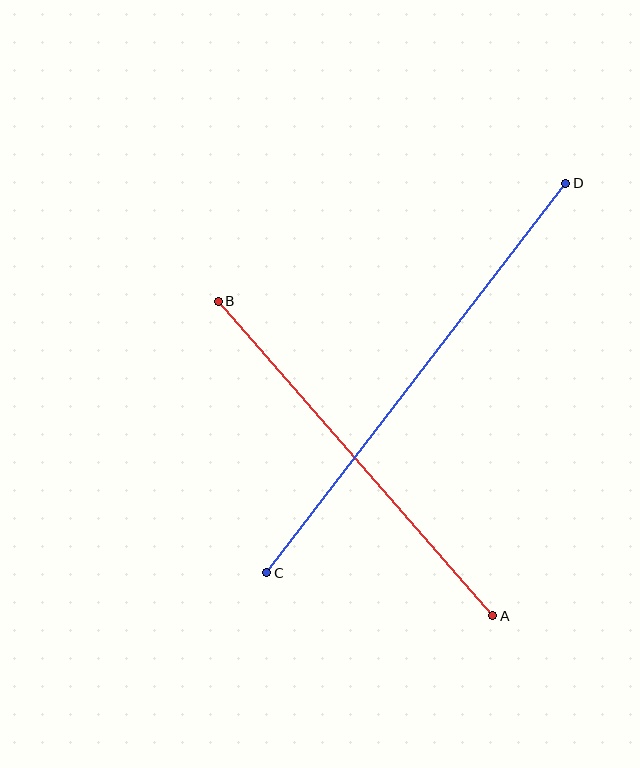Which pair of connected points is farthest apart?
Points C and D are farthest apart.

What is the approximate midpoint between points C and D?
The midpoint is at approximately (416, 378) pixels.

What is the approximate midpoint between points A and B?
The midpoint is at approximately (355, 458) pixels.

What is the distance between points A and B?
The distance is approximately 417 pixels.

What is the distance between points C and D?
The distance is approximately 491 pixels.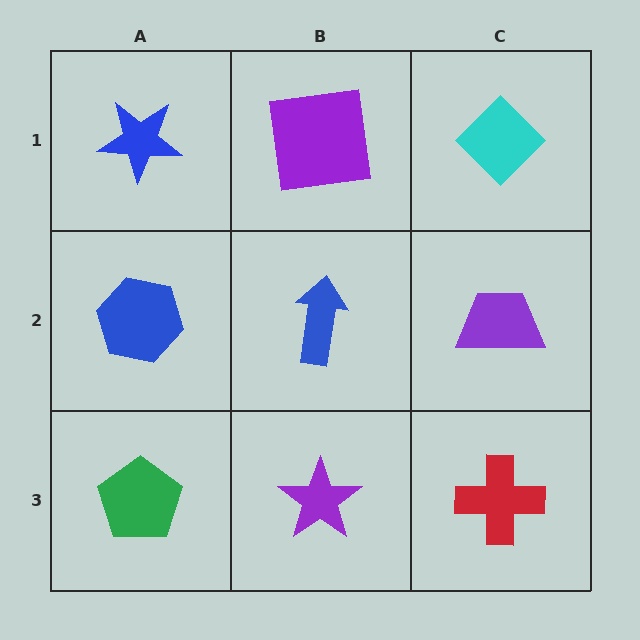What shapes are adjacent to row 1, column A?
A blue hexagon (row 2, column A), a purple square (row 1, column B).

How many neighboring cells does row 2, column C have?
3.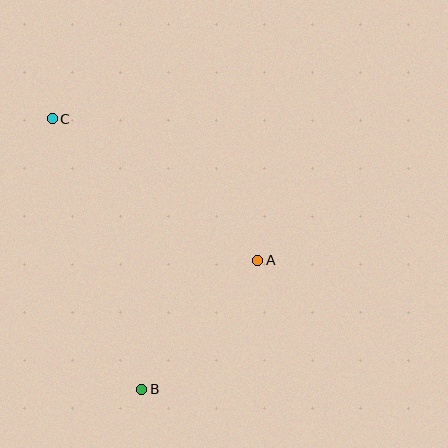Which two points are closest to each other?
Points A and B are closest to each other.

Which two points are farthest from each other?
Points B and C are farthest from each other.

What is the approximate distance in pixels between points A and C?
The distance between A and C is approximately 249 pixels.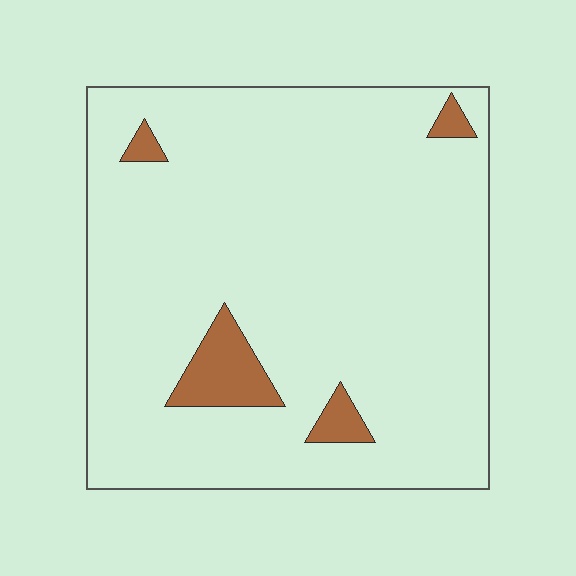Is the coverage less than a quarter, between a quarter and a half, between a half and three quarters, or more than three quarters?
Less than a quarter.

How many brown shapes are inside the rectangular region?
4.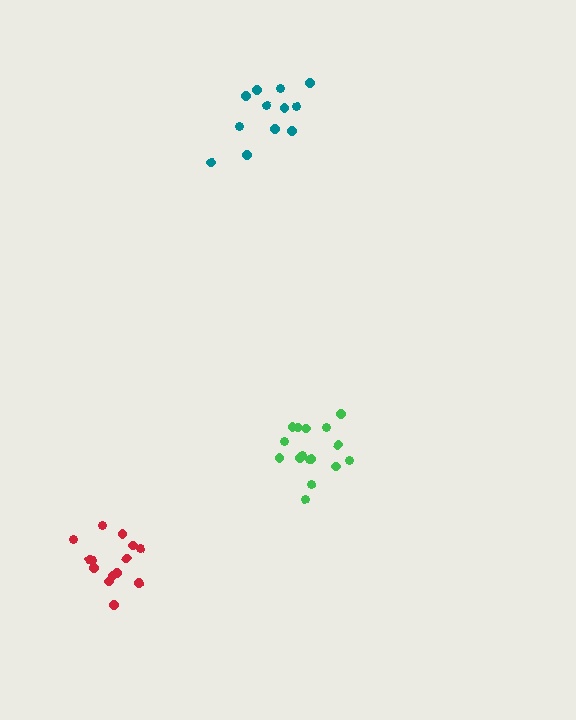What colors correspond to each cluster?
The clusters are colored: green, red, teal.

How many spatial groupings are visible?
There are 3 spatial groupings.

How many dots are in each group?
Group 1: 16 dots, Group 2: 14 dots, Group 3: 12 dots (42 total).